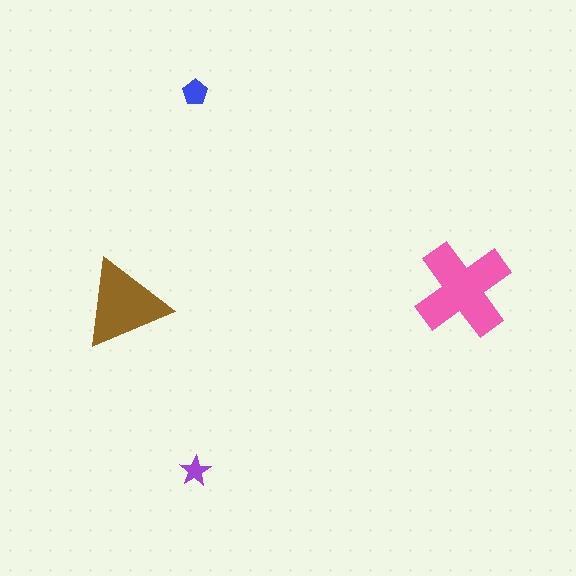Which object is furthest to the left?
The brown triangle is leftmost.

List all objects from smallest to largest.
The purple star, the blue pentagon, the brown triangle, the pink cross.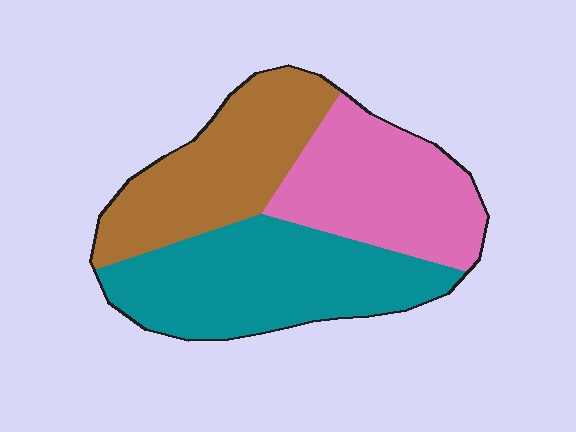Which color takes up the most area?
Teal, at roughly 40%.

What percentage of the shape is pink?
Pink covers roughly 30% of the shape.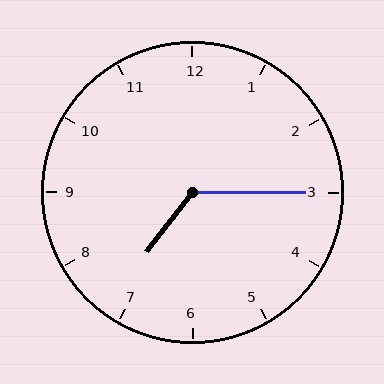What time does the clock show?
7:15.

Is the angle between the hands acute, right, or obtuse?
It is obtuse.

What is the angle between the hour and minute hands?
Approximately 128 degrees.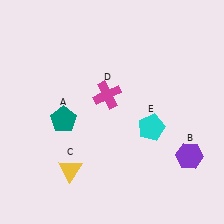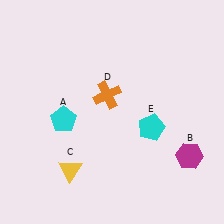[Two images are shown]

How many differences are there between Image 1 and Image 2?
There are 3 differences between the two images.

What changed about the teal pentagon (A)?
In Image 1, A is teal. In Image 2, it changed to cyan.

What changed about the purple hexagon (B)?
In Image 1, B is purple. In Image 2, it changed to magenta.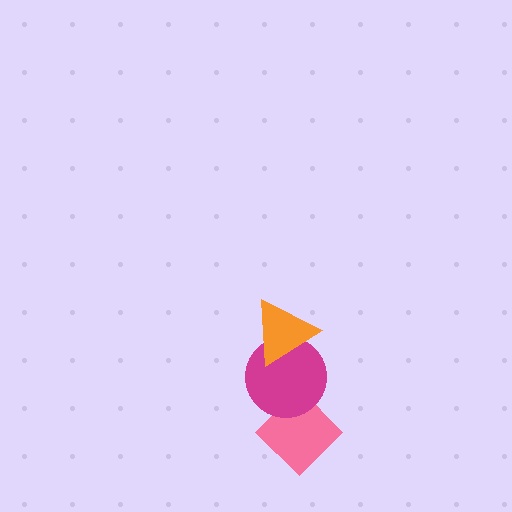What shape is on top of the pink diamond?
The magenta circle is on top of the pink diamond.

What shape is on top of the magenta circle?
The orange triangle is on top of the magenta circle.